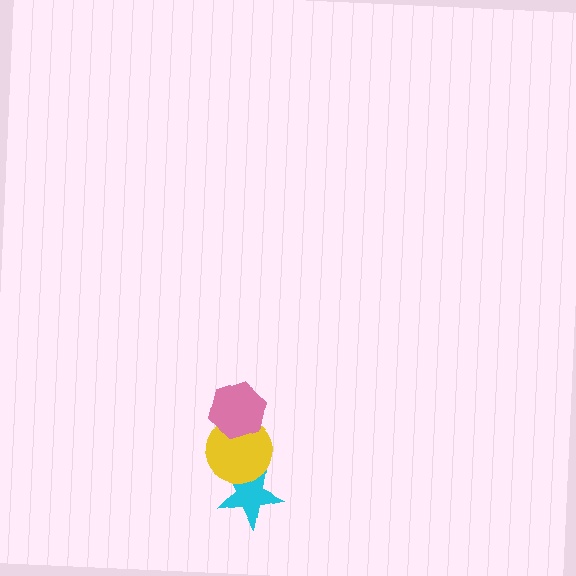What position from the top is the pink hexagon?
The pink hexagon is 1st from the top.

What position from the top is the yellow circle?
The yellow circle is 2nd from the top.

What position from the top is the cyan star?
The cyan star is 3rd from the top.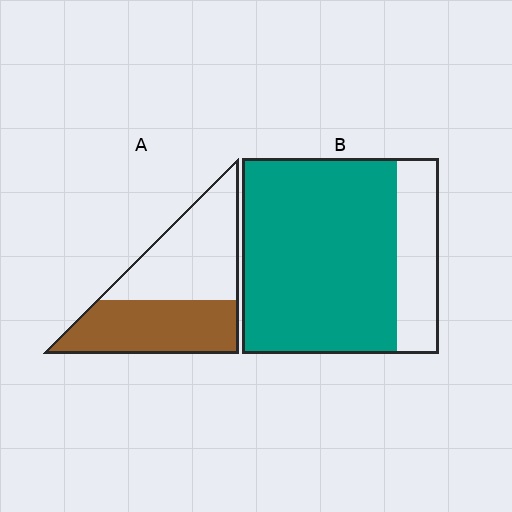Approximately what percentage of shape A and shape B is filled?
A is approximately 45% and B is approximately 80%.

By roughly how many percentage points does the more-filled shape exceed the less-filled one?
By roughly 30 percentage points (B over A).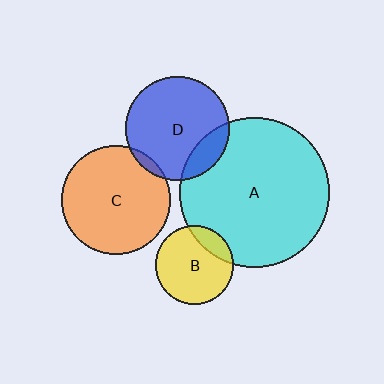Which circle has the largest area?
Circle A (cyan).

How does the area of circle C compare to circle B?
Approximately 1.9 times.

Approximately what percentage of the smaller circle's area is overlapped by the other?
Approximately 5%.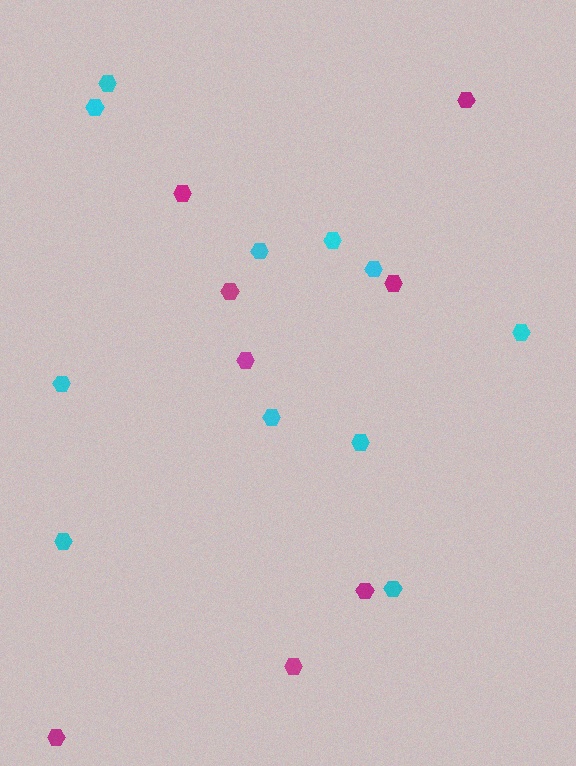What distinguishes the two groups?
There are 2 groups: one group of cyan hexagons (11) and one group of magenta hexagons (8).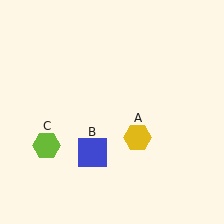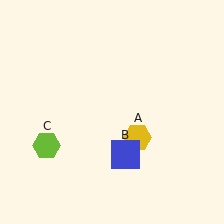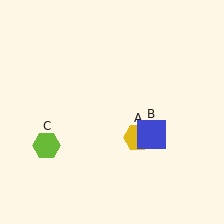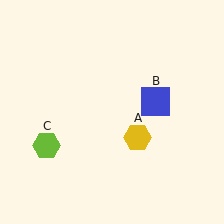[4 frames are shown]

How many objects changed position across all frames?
1 object changed position: blue square (object B).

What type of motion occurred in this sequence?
The blue square (object B) rotated counterclockwise around the center of the scene.